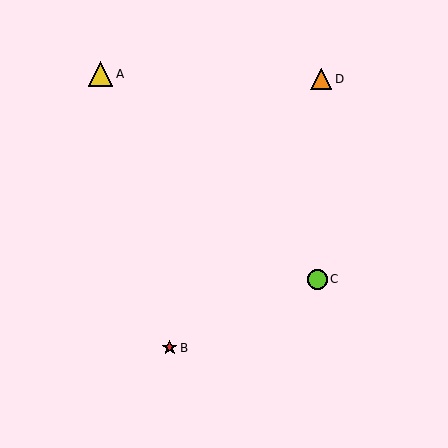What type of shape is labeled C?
Shape C is a lime circle.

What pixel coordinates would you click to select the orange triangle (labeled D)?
Click at (321, 79) to select the orange triangle D.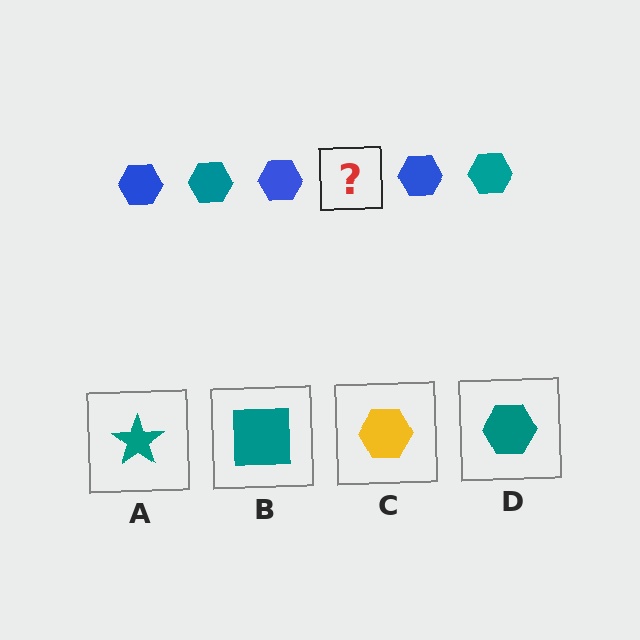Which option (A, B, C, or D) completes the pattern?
D.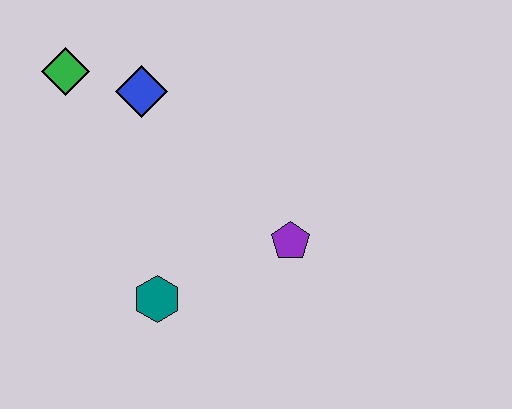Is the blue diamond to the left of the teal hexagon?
Yes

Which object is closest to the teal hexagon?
The purple pentagon is closest to the teal hexagon.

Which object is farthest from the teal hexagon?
The green diamond is farthest from the teal hexagon.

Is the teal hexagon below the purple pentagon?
Yes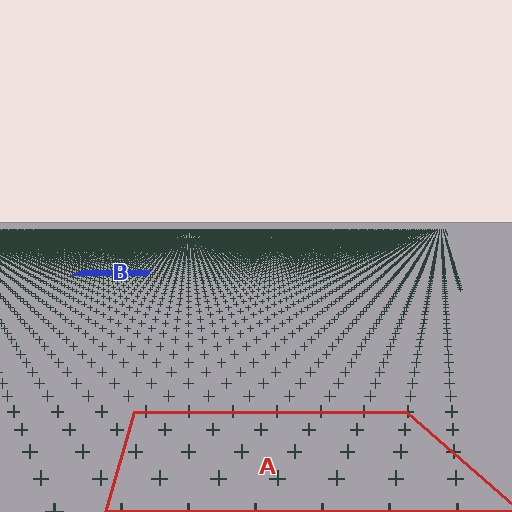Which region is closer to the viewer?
Region A is closer. The texture elements there are larger and more spread out.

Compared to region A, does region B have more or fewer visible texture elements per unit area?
Region B has more texture elements per unit area — they are packed more densely because it is farther away.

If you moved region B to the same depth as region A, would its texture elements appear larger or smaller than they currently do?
They would appear larger. At a closer depth, the same texture elements are projected at a bigger on-screen size.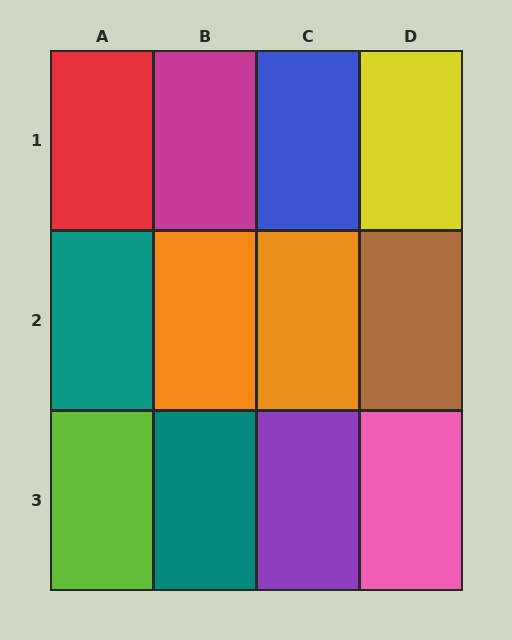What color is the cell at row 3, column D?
Pink.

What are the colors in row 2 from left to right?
Teal, orange, orange, brown.